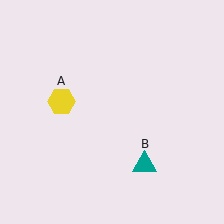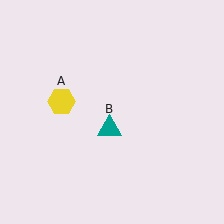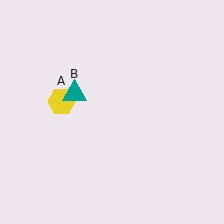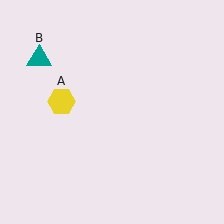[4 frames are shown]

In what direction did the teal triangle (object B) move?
The teal triangle (object B) moved up and to the left.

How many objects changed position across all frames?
1 object changed position: teal triangle (object B).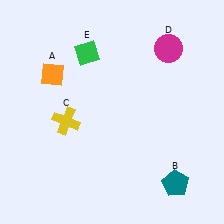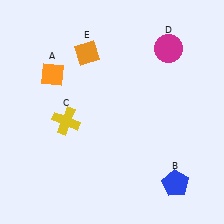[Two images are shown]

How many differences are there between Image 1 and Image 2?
There are 2 differences between the two images.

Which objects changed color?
B changed from teal to blue. E changed from green to orange.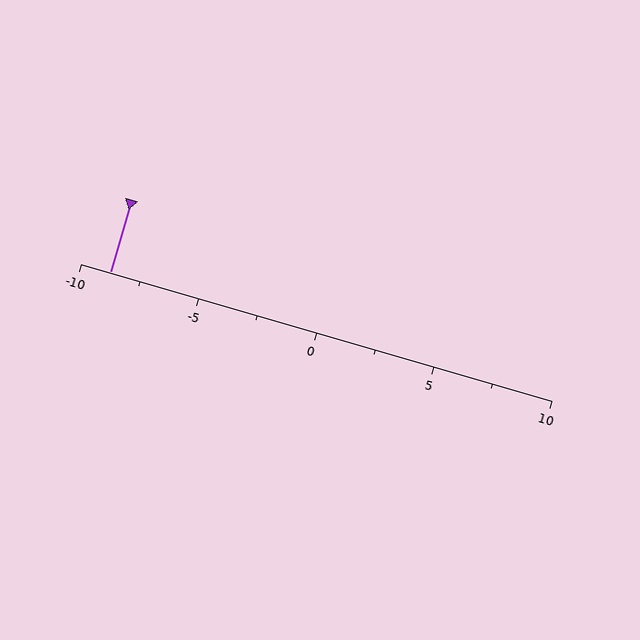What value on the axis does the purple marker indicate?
The marker indicates approximately -8.8.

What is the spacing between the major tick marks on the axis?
The major ticks are spaced 5 apart.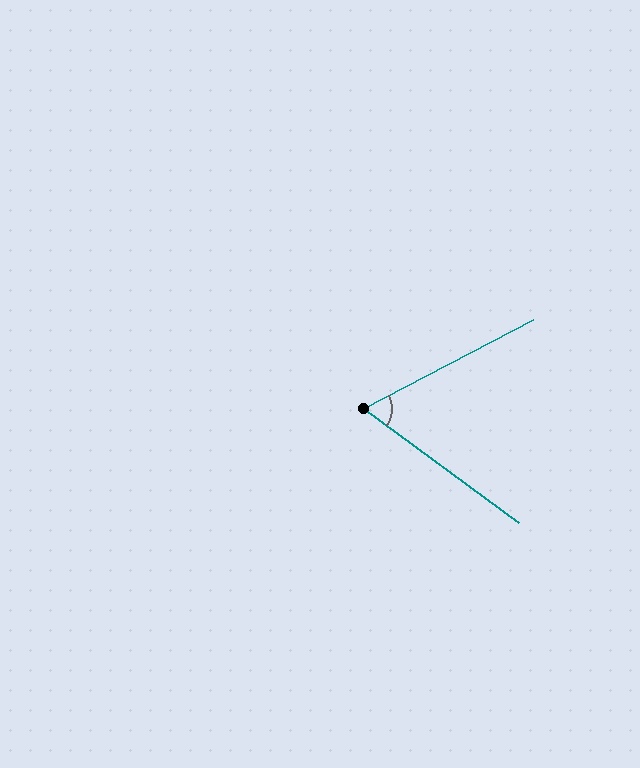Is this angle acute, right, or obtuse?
It is acute.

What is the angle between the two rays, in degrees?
Approximately 64 degrees.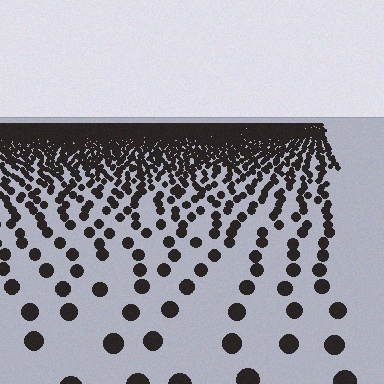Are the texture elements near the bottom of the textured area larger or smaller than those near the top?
Larger. Near the bottom, elements are closer to the viewer and appear at a bigger on-screen size.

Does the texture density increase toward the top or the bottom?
Density increases toward the top.